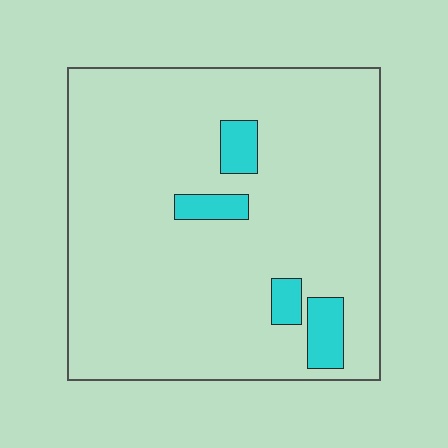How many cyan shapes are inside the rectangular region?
4.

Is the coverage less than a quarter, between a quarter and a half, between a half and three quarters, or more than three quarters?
Less than a quarter.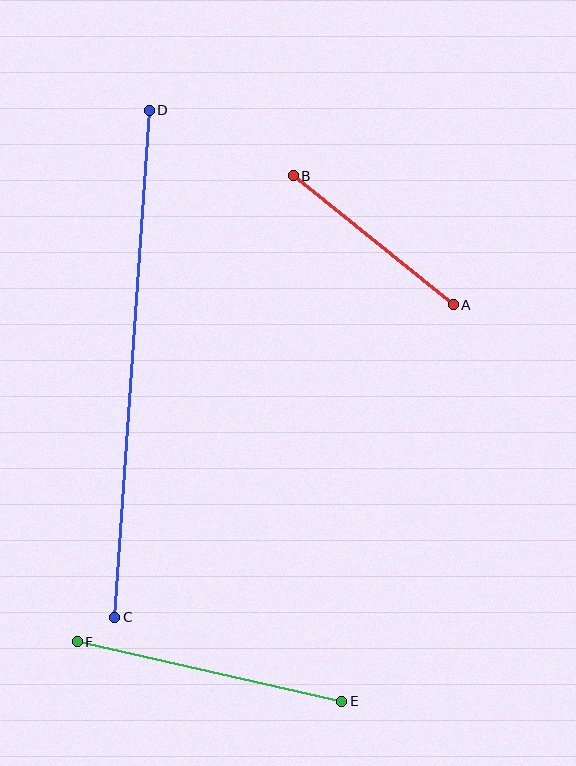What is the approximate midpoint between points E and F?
The midpoint is at approximately (210, 672) pixels.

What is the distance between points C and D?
The distance is approximately 508 pixels.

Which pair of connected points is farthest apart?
Points C and D are farthest apart.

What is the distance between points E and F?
The distance is approximately 271 pixels.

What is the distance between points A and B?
The distance is approximately 206 pixels.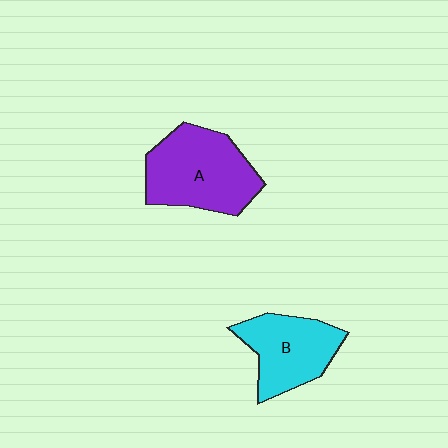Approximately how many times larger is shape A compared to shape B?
Approximately 1.3 times.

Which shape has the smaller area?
Shape B (cyan).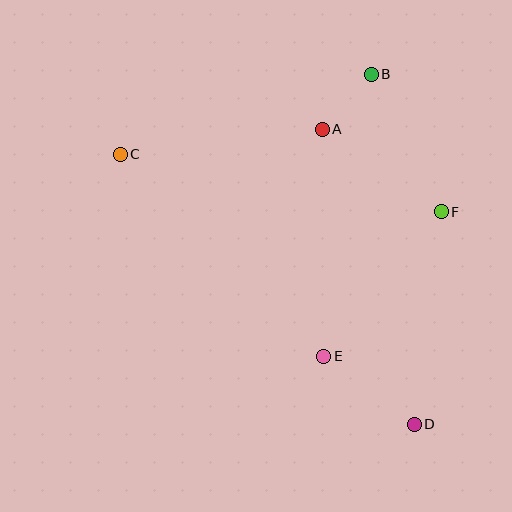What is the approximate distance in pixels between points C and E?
The distance between C and E is approximately 287 pixels.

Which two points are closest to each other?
Points A and B are closest to each other.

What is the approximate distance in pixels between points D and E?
The distance between D and E is approximately 113 pixels.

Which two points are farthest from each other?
Points C and D are farthest from each other.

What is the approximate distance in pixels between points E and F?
The distance between E and F is approximately 186 pixels.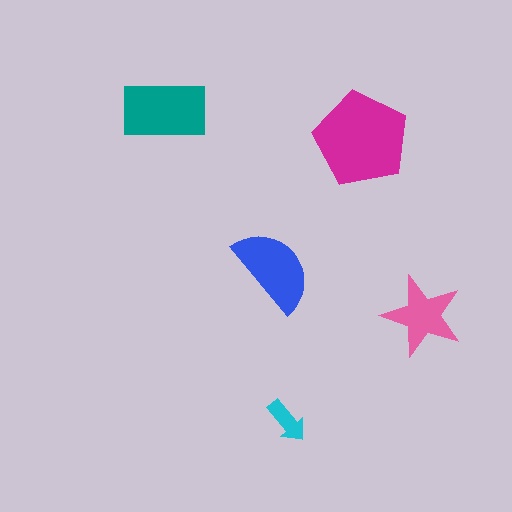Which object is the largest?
The magenta pentagon.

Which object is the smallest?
The cyan arrow.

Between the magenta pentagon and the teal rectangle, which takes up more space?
The magenta pentagon.